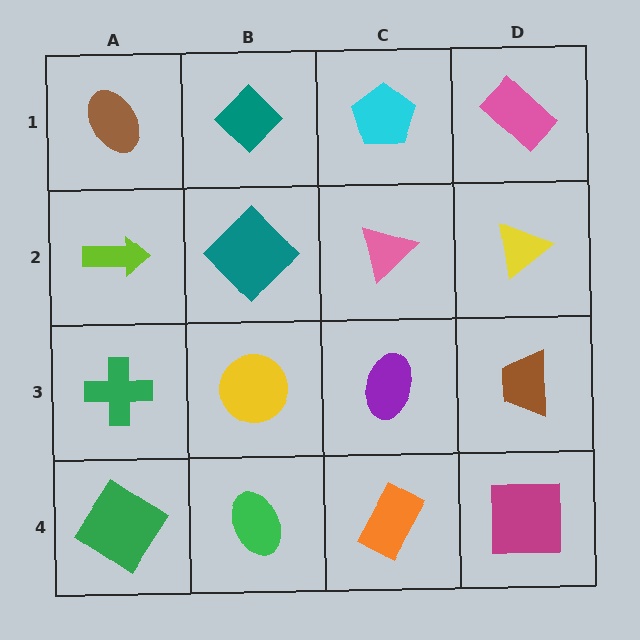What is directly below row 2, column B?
A yellow circle.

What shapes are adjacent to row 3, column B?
A teal diamond (row 2, column B), a green ellipse (row 4, column B), a green cross (row 3, column A), a purple ellipse (row 3, column C).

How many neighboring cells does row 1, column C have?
3.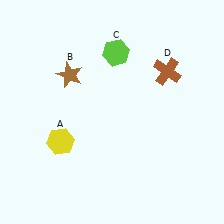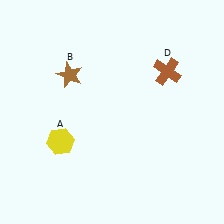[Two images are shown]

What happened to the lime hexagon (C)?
The lime hexagon (C) was removed in Image 2. It was in the top-right area of Image 1.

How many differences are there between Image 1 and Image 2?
There is 1 difference between the two images.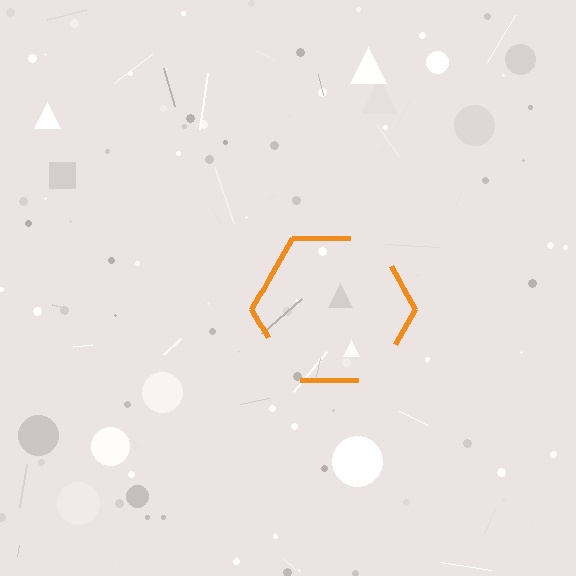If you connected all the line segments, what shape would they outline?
They would outline a hexagon.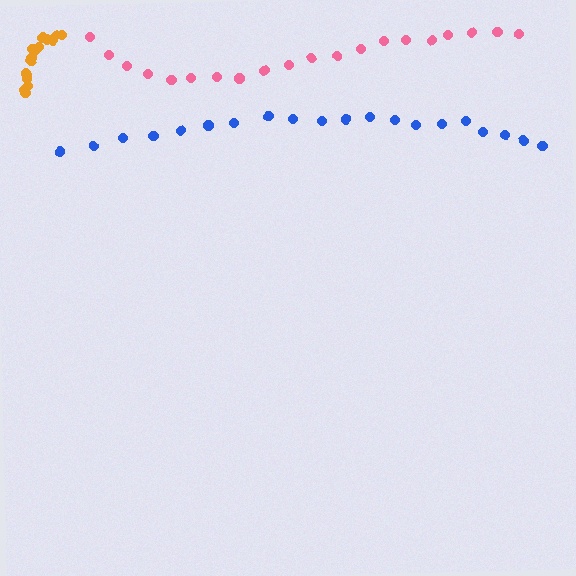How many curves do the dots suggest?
There are 3 distinct paths.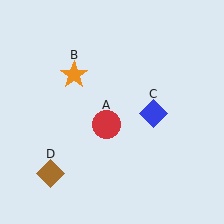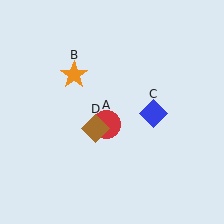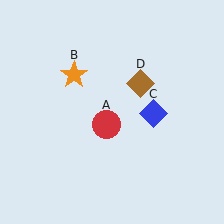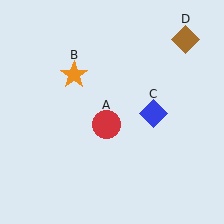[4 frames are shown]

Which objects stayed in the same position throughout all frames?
Red circle (object A) and orange star (object B) and blue diamond (object C) remained stationary.